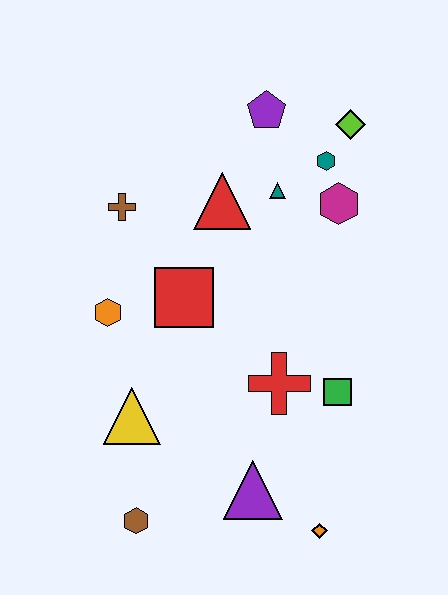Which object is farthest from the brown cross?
The orange diamond is farthest from the brown cross.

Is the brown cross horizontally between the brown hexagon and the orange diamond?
No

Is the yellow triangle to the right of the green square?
No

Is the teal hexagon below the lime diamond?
Yes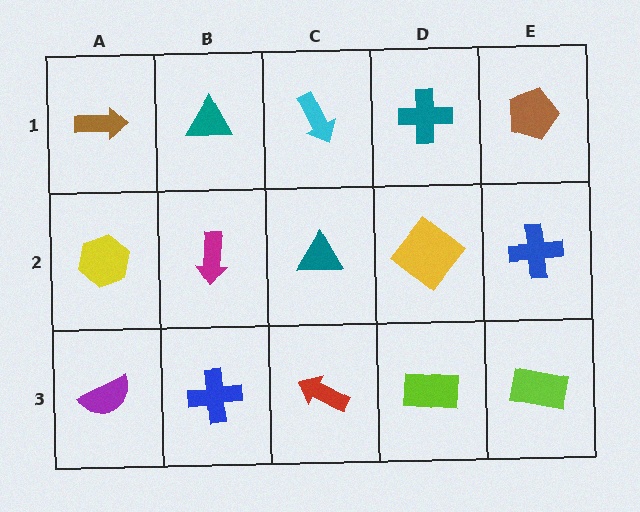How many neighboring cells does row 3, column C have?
3.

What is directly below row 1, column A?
A yellow hexagon.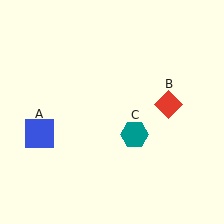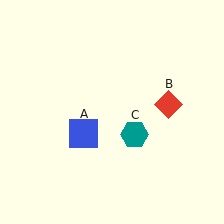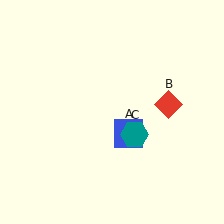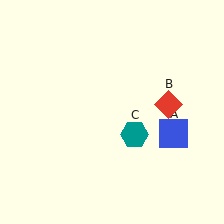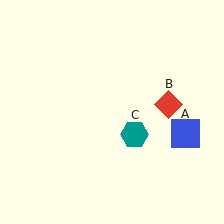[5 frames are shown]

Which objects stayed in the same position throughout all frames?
Red diamond (object B) and teal hexagon (object C) remained stationary.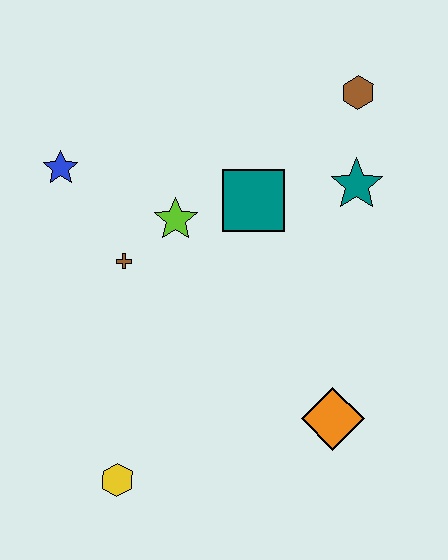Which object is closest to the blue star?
The brown cross is closest to the blue star.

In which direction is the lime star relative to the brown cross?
The lime star is to the right of the brown cross.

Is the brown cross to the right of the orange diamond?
No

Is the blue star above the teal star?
Yes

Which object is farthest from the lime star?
The yellow hexagon is farthest from the lime star.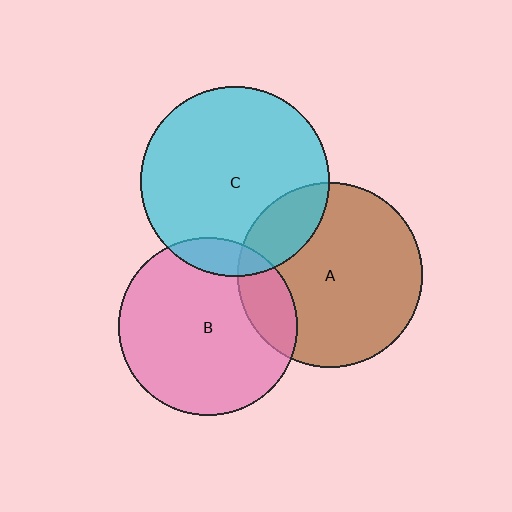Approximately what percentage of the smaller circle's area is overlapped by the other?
Approximately 10%.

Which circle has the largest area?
Circle C (cyan).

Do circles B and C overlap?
Yes.